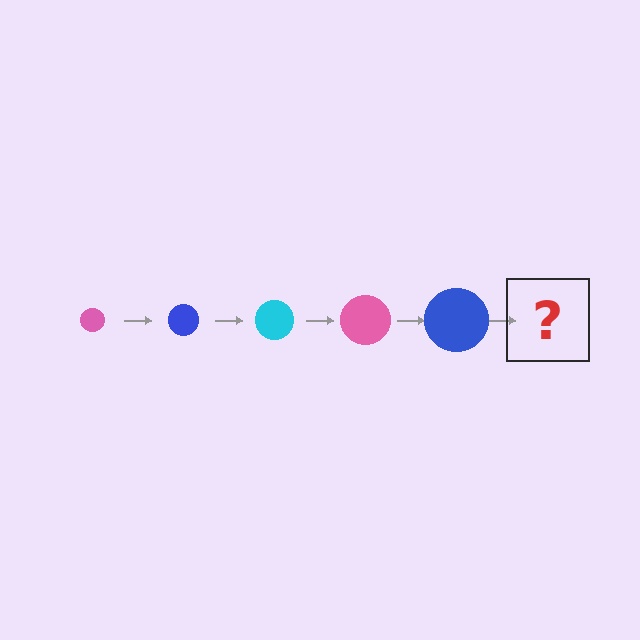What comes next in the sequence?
The next element should be a cyan circle, larger than the previous one.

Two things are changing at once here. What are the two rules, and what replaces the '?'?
The two rules are that the circle grows larger each step and the color cycles through pink, blue, and cyan. The '?' should be a cyan circle, larger than the previous one.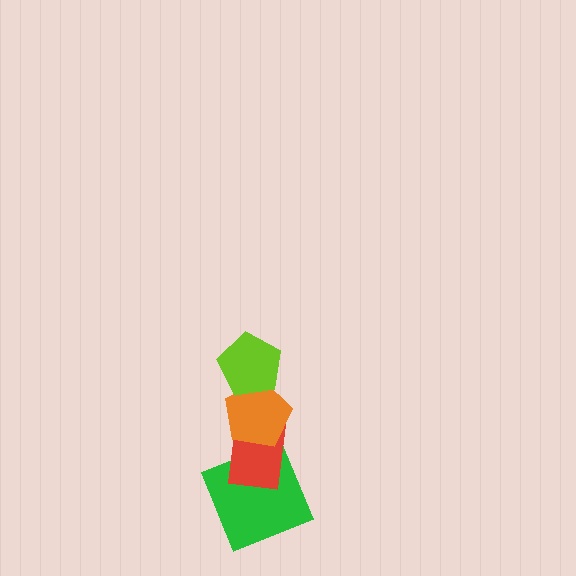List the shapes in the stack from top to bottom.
From top to bottom: the lime pentagon, the orange pentagon, the red rectangle, the green square.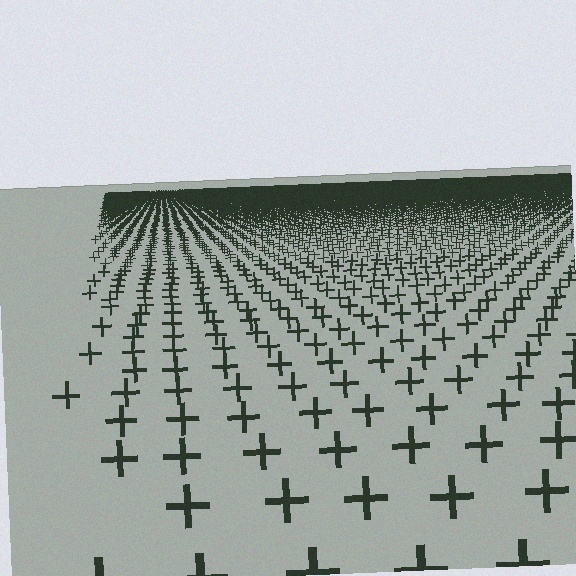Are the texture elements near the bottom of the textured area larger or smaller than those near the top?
Larger. Near the bottom, elements are closer to the viewer and appear at a bigger on-screen size.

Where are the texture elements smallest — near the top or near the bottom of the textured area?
Near the top.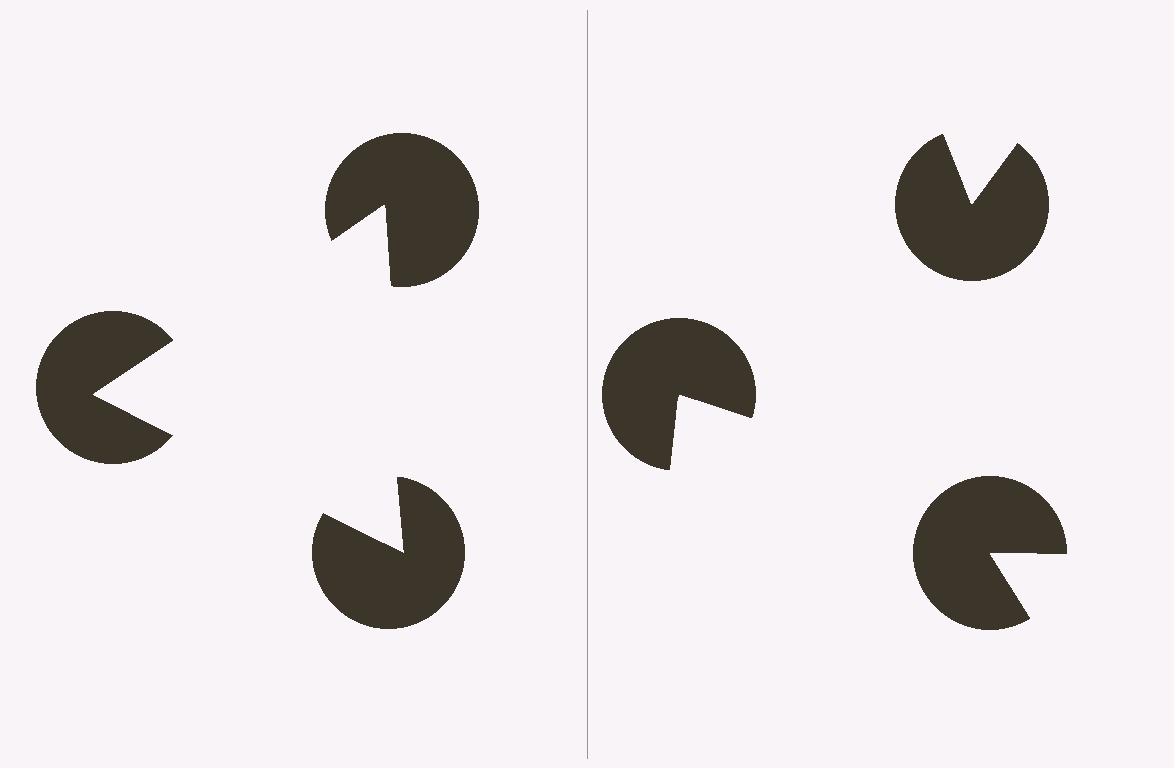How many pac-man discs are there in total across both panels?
6 — 3 on each side.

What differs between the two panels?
The pac-man discs are positioned identically on both sides; only the wedge orientations differ. On the left they align to a triangle; on the right they are misaligned.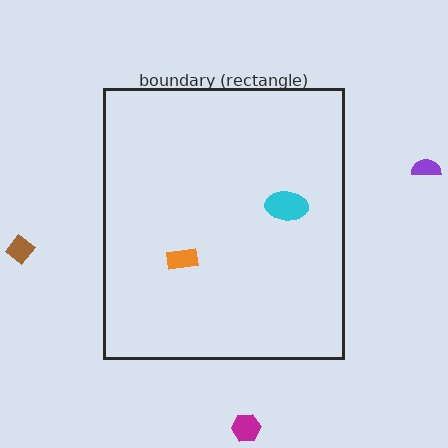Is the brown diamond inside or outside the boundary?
Outside.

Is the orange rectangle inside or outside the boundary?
Inside.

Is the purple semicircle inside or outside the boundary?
Outside.